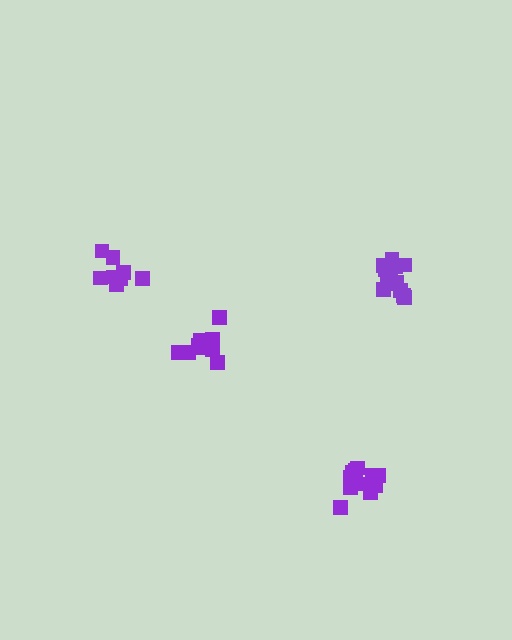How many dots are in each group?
Group 1: 11 dots, Group 2: 13 dots, Group 3: 9 dots, Group 4: 13 dots (46 total).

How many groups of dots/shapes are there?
There are 4 groups.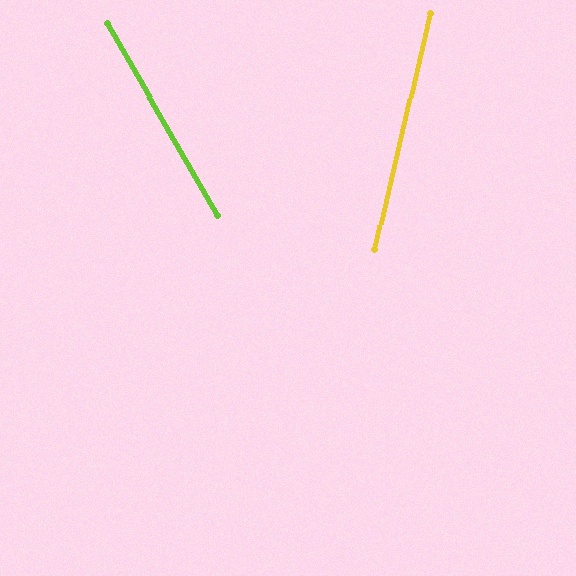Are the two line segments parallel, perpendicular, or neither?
Neither parallel nor perpendicular — they differ by about 43°.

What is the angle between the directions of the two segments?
Approximately 43 degrees.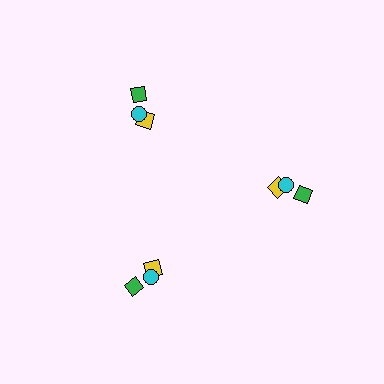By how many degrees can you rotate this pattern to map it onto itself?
The pattern maps onto itself every 120 degrees of rotation.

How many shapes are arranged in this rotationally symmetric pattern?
There are 9 shapes, arranged in 3 groups of 3.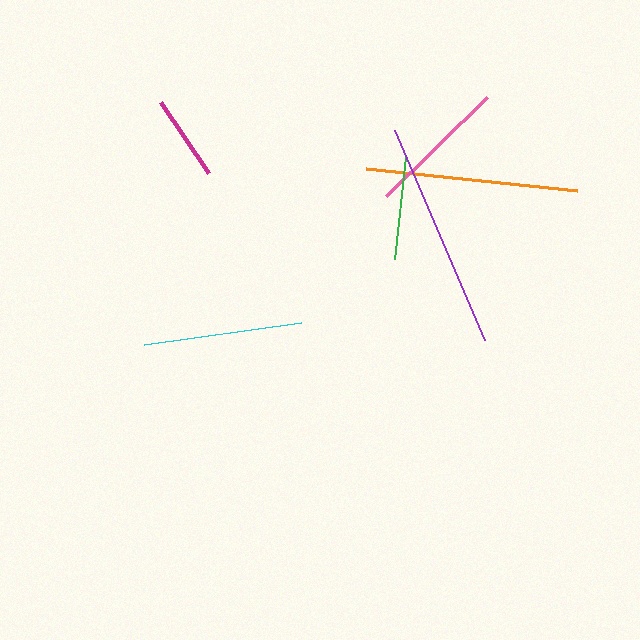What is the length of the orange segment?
The orange segment is approximately 212 pixels long.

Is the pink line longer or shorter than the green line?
The pink line is longer than the green line.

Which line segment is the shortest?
The magenta line is the shortest at approximately 85 pixels.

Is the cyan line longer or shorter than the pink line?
The cyan line is longer than the pink line.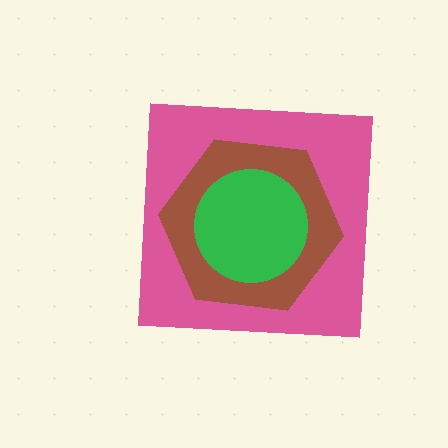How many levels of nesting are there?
3.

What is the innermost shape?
The green circle.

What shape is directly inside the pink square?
The brown hexagon.